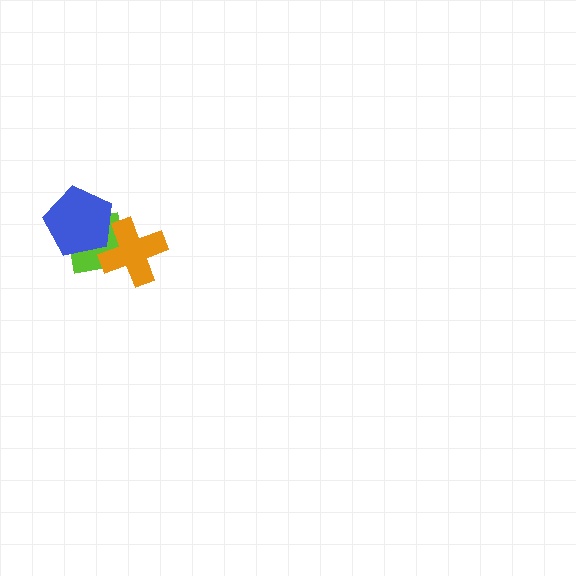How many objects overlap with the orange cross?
2 objects overlap with the orange cross.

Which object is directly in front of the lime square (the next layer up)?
The orange cross is directly in front of the lime square.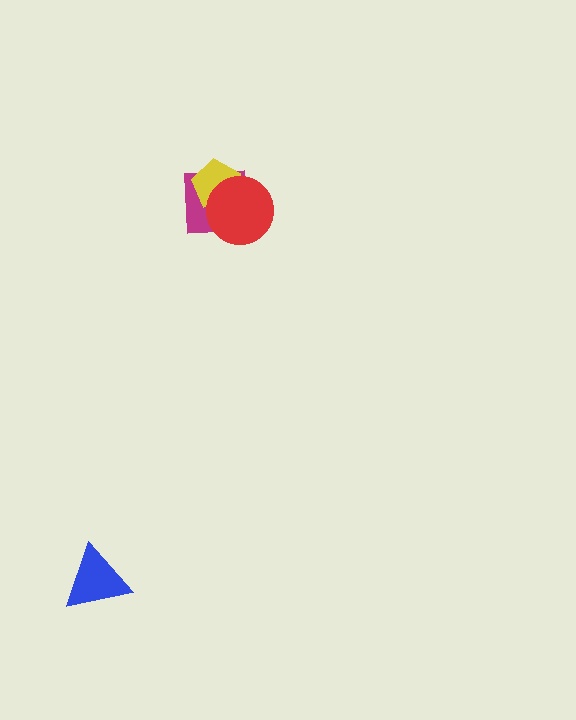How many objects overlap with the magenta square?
2 objects overlap with the magenta square.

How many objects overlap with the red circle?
2 objects overlap with the red circle.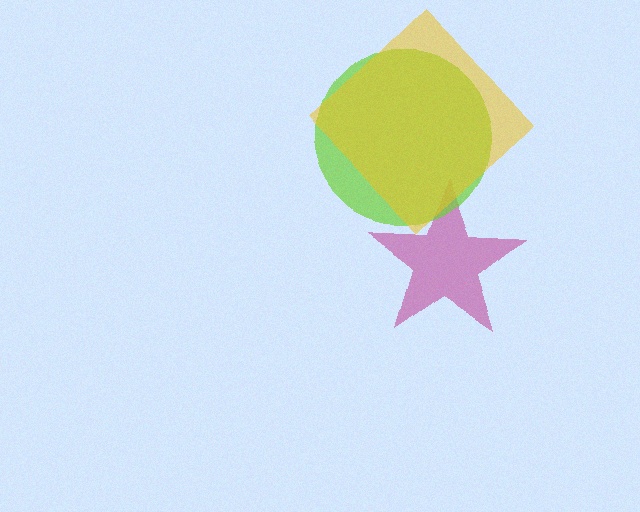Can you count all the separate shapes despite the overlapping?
Yes, there are 3 separate shapes.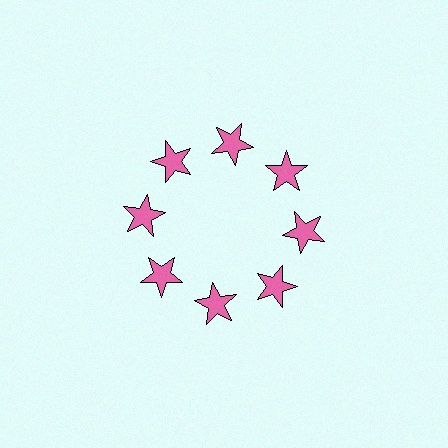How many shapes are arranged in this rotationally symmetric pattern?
There are 8 shapes, arranged in 8 groups of 1.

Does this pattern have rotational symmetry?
Yes, this pattern has 8-fold rotational symmetry. It looks the same after rotating 45 degrees around the center.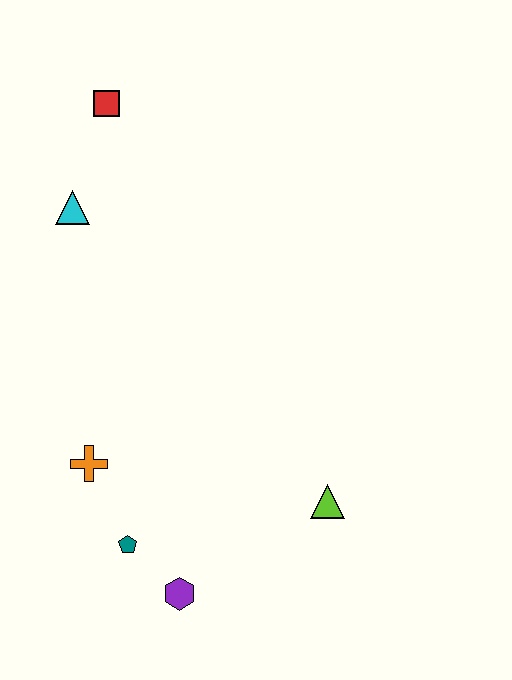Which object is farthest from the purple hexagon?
The red square is farthest from the purple hexagon.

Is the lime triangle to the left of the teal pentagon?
No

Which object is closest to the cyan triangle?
The red square is closest to the cyan triangle.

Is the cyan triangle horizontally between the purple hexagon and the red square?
No